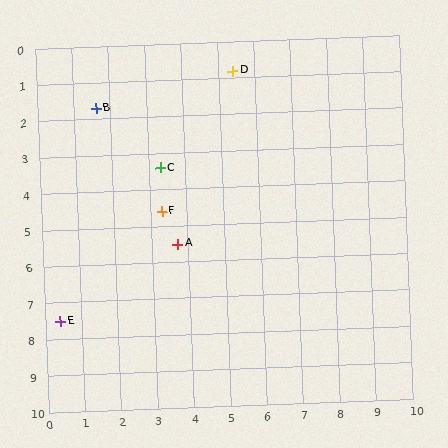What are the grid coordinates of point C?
Point C is at approximately (3.3, 3.4).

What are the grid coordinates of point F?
Point F is at approximately (3.3, 4.6).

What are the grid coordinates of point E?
Point E is at approximately (0.4, 7.5).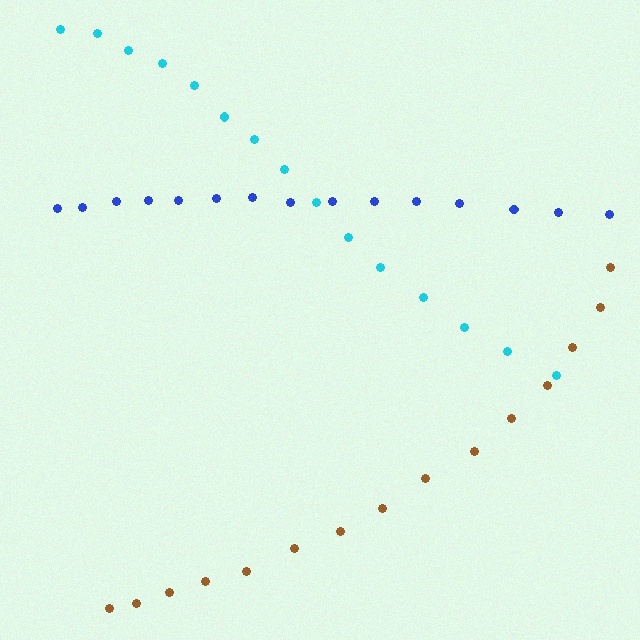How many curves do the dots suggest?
There are 3 distinct paths.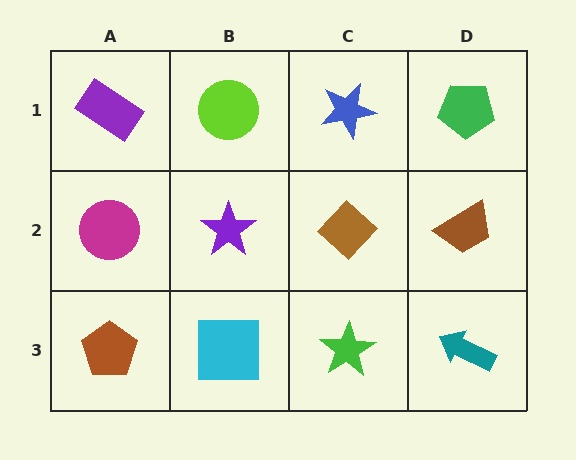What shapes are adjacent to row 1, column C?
A brown diamond (row 2, column C), a lime circle (row 1, column B), a green pentagon (row 1, column D).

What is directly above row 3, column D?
A brown trapezoid.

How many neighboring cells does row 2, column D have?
3.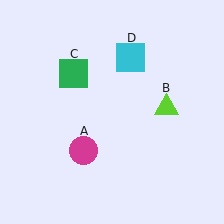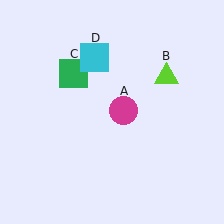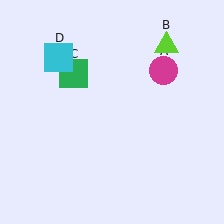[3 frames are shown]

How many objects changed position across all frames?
3 objects changed position: magenta circle (object A), lime triangle (object B), cyan square (object D).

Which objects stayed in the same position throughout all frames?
Green square (object C) remained stationary.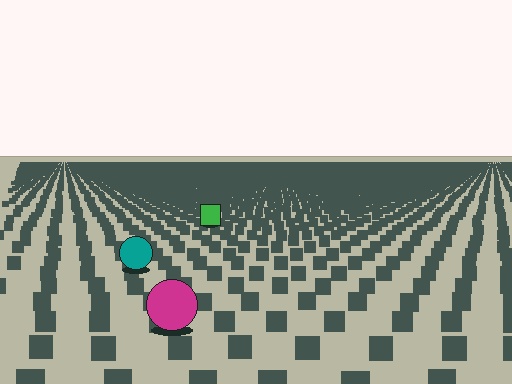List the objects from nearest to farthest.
From nearest to farthest: the magenta circle, the teal circle, the green square.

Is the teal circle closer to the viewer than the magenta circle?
No. The magenta circle is closer — you can tell from the texture gradient: the ground texture is coarser near it.